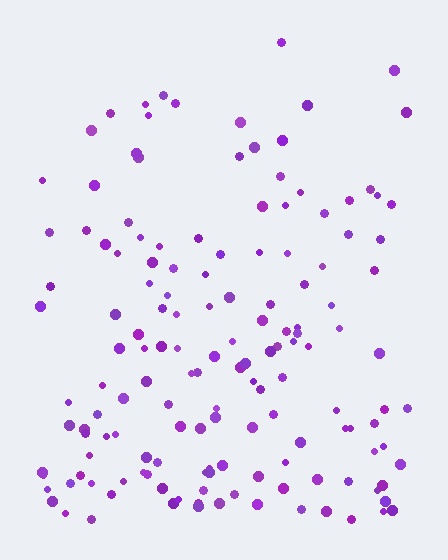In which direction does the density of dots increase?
From top to bottom, with the bottom side densest.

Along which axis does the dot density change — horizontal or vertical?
Vertical.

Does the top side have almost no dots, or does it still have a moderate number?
Still a moderate number, just noticeably fewer than the bottom.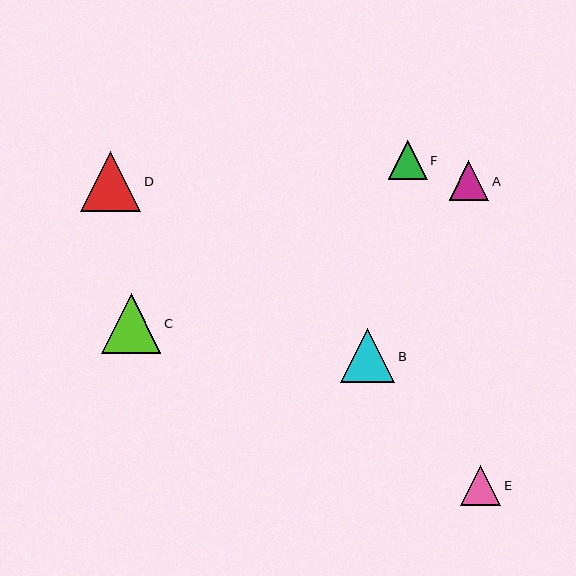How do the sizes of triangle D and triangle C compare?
Triangle D and triangle C are approximately the same size.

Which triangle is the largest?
Triangle D is the largest with a size of approximately 60 pixels.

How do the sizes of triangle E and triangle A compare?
Triangle E and triangle A are approximately the same size.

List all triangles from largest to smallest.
From largest to smallest: D, C, B, E, A, F.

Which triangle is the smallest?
Triangle F is the smallest with a size of approximately 39 pixels.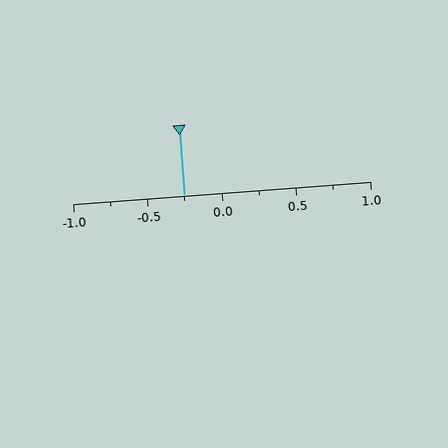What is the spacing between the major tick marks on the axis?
The major ticks are spaced 0.5 apart.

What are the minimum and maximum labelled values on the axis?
The axis runs from -1.0 to 1.0.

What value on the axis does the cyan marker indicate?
The marker indicates approximately -0.25.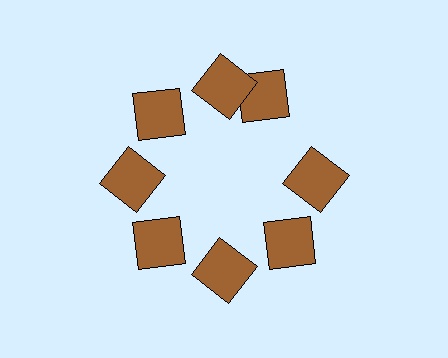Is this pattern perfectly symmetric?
No. The 8 brown squares are arranged in a ring, but one element near the 2 o'clock position is rotated out of alignment along the ring, breaking the 8-fold rotational symmetry.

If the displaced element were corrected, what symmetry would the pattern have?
It would have 8-fold rotational symmetry — the pattern would map onto itself every 45 degrees.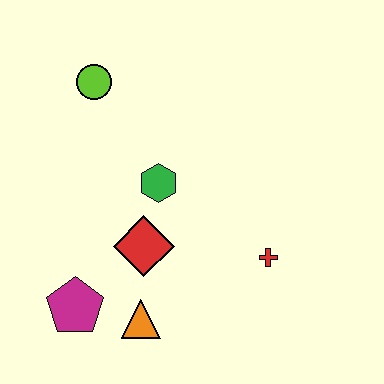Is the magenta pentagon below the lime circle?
Yes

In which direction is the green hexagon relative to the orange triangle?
The green hexagon is above the orange triangle.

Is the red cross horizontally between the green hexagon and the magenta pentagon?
No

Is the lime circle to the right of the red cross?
No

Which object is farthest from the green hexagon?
The magenta pentagon is farthest from the green hexagon.